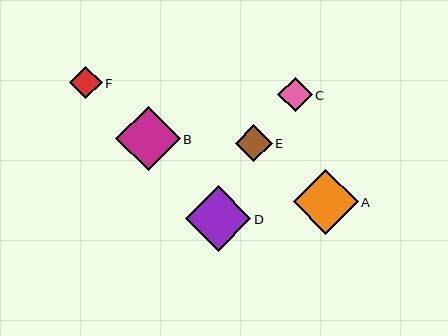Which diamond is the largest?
Diamond D is the largest with a size of approximately 65 pixels.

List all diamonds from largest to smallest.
From largest to smallest: D, A, B, E, C, F.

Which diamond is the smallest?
Diamond F is the smallest with a size of approximately 33 pixels.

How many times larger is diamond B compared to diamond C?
Diamond B is approximately 1.9 times the size of diamond C.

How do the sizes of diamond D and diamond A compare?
Diamond D and diamond A are approximately the same size.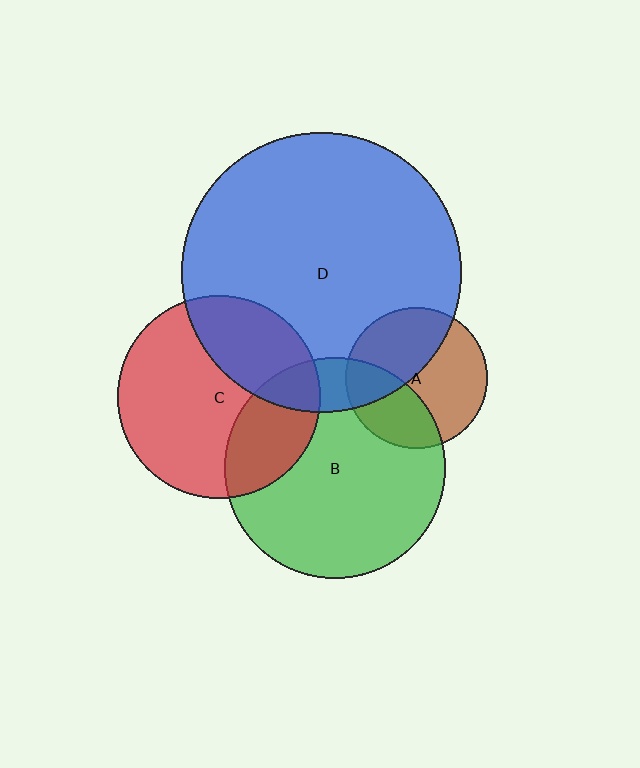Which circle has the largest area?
Circle D (blue).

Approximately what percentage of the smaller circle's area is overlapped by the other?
Approximately 15%.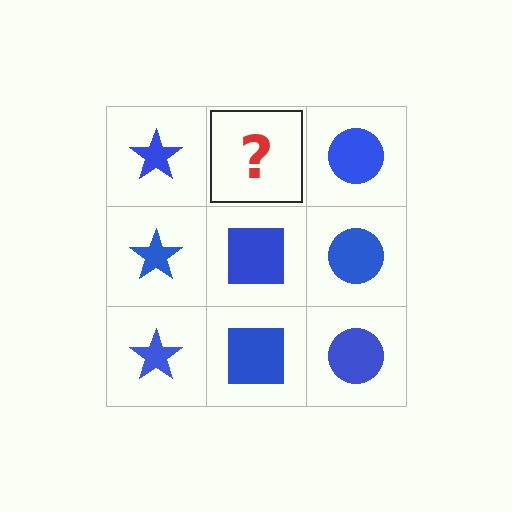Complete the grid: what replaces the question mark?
The question mark should be replaced with a blue square.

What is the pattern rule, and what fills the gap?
The rule is that each column has a consistent shape. The gap should be filled with a blue square.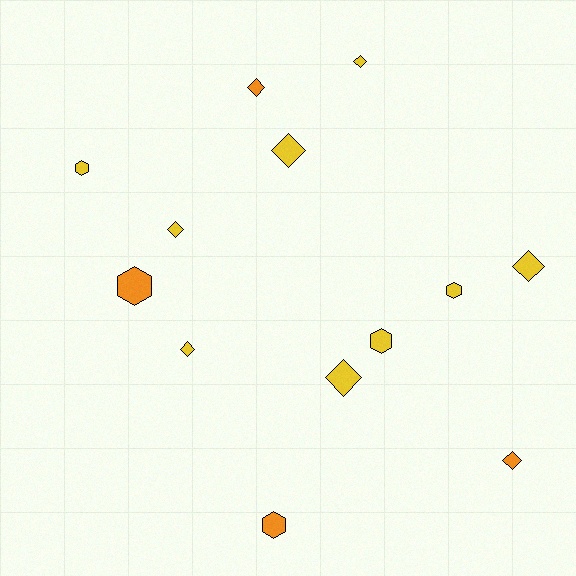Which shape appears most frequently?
Diamond, with 8 objects.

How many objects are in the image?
There are 13 objects.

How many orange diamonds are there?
There are 2 orange diamonds.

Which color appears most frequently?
Yellow, with 9 objects.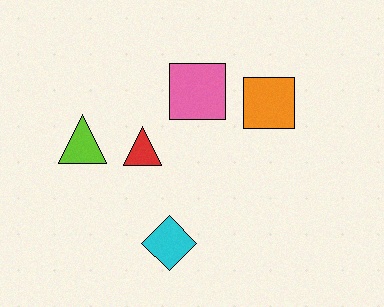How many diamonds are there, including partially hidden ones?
There is 1 diamond.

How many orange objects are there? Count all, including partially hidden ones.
There is 1 orange object.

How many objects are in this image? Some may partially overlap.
There are 5 objects.